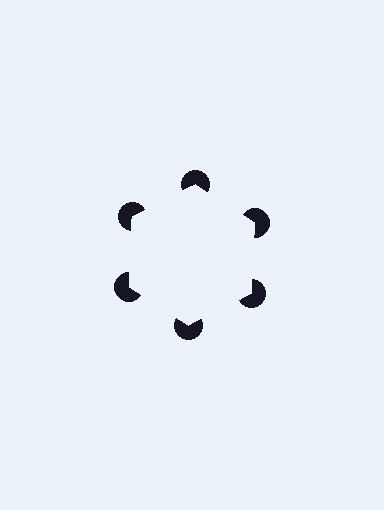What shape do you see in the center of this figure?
An illusory hexagon — its edges are inferred from the aligned wedge cuts in the pac-man discs, not physically drawn.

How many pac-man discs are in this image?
There are 6 — one at each vertex of the illusory hexagon.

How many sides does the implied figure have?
6 sides.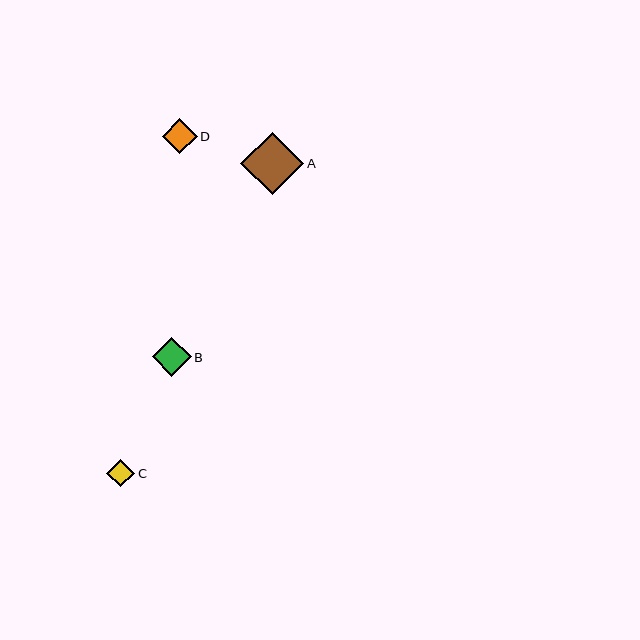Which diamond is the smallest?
Diamond C is the smallest with a size of approximately 28 pixels.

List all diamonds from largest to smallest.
From largest to smallest: A, B, D, C.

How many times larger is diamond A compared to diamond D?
Diamond A is approximately 1.8 times the size of diamond D.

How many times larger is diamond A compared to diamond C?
Diamond A is approximately 2.3 times the size of diamond C.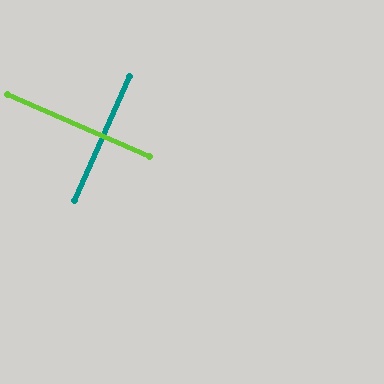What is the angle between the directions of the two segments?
Approximately 89 degrees.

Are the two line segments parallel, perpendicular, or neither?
Perpendicular — they meet at approximately 89°.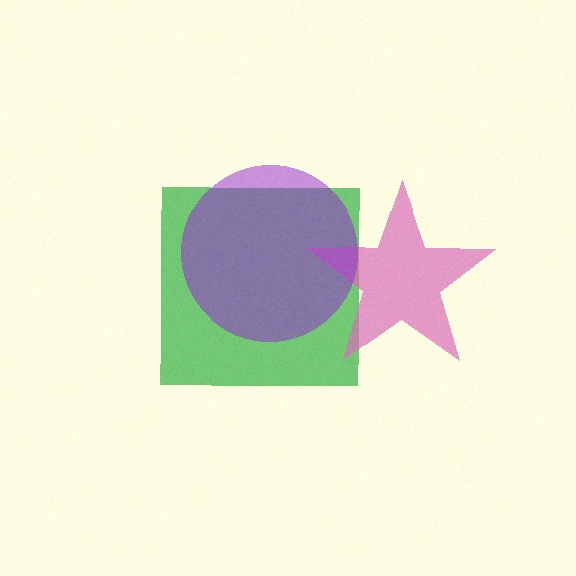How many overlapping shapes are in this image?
There are 3 overlapping shapes in the image.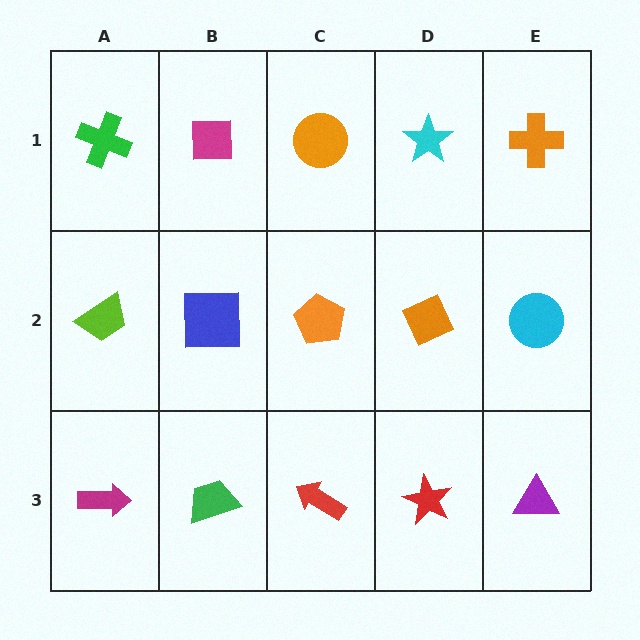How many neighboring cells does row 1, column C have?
3.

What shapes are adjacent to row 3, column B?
A blue square (row 2, column B), a magenta arrow (row 3, column A), a red arrow (row 3, column C).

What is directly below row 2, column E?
A purple triangle.